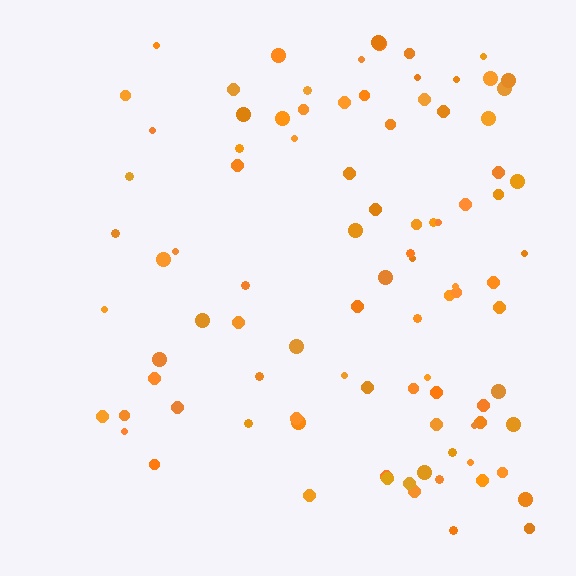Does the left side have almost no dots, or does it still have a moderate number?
Still a moderate number, just noticeably fewer than the right.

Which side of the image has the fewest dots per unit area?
The left.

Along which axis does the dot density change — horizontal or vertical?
Horizontal.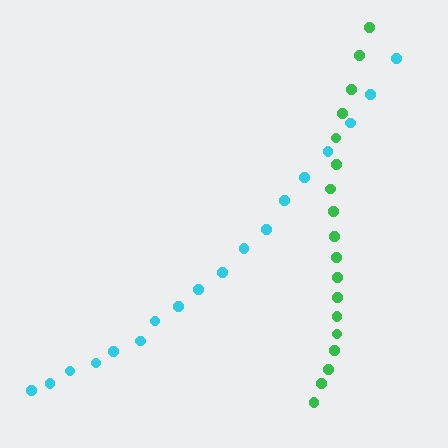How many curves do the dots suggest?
There are 2 distinct paths.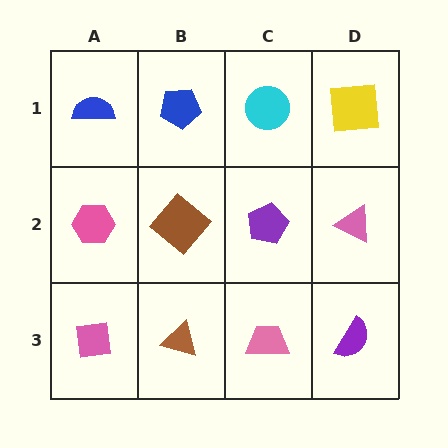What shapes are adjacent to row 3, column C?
A purple pentagon (row 2, column C), a brown triangle (row 3, column B), a purple semicircle (row 3, column D).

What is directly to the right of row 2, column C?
A pink triangle.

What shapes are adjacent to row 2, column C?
A cyan circle (row 1, column C), a pink trapezoid (row 3, column C), a brown diamond (row 2, column B), a pink triangle (row 2, column D).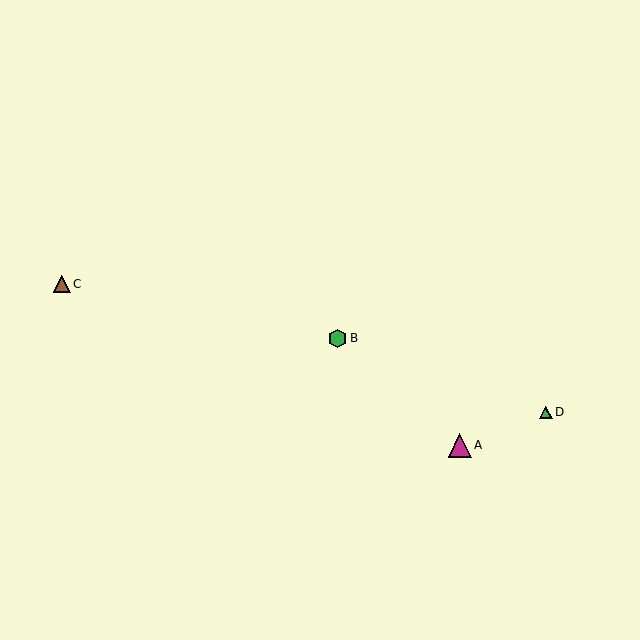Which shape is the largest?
The magenta triangle (labeled A) is the largest.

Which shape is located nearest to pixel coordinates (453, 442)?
The magenta triangle (labeled A) at (460, 445) is nearest to that location.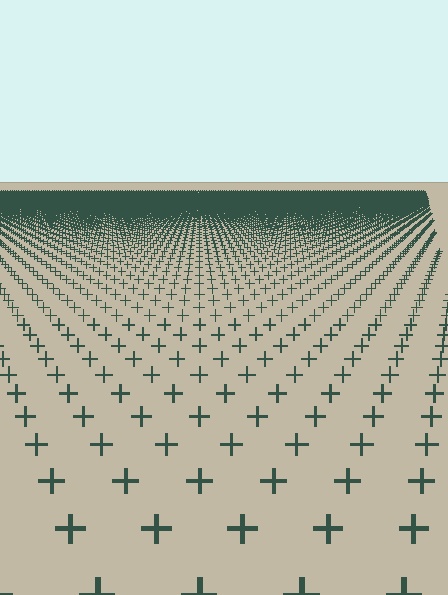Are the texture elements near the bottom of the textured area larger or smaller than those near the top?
Larger. Near the bottom, elements are closer to the viewer and appear at a bigger on-screen size.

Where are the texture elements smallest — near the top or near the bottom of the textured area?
Near the top.